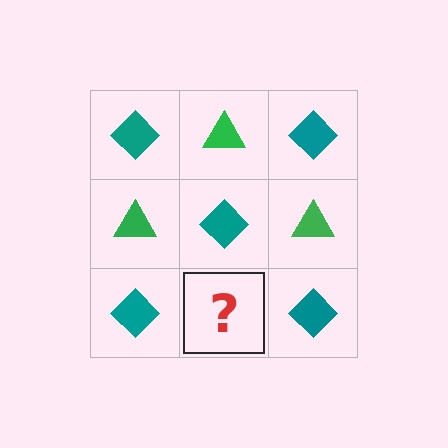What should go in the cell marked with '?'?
The missing cell should contain a green triangle.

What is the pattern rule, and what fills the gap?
The rule is that it alternates teal diamond and green triangle in a checkerboard pattern. The gap should be filled with a green triangle.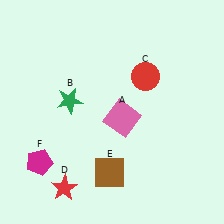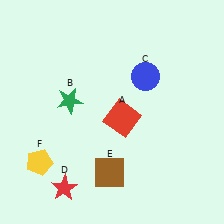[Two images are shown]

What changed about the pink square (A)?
In Image 1, A is pink. In Image 2, it changed to red.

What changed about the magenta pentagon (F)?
In Image 1, F is magenta. In Image 2, it changed to yellow.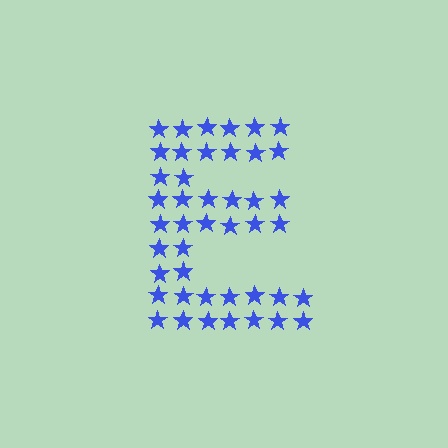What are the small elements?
The small elements are stars.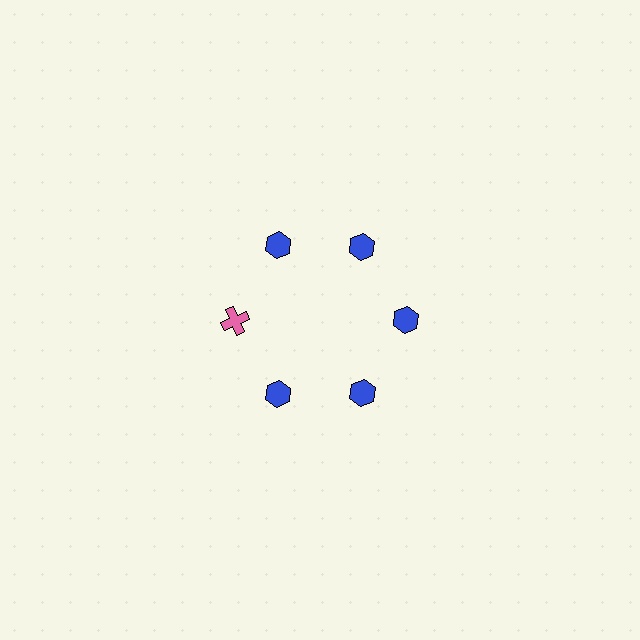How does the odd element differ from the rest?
It differs in both color (pink instead of blue) and shape (cross instead of hexagon).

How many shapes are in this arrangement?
There are 6 shapes arranged in a ring pattern.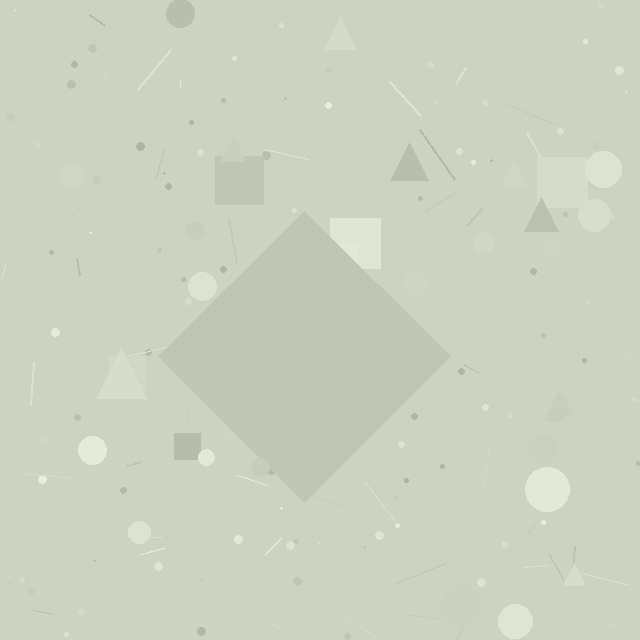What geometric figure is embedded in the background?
A diamond is embedded in the background.